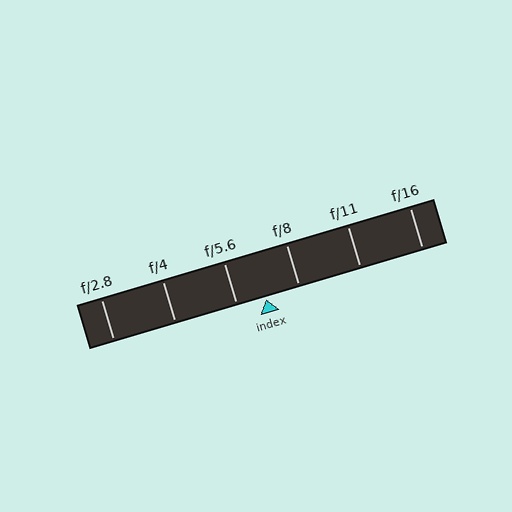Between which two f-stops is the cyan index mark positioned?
The index mark is between f/5.6 and f/8.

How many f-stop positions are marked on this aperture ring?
There are 6 f-stop positions marked.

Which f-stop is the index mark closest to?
The index mark is closest to f/5.6.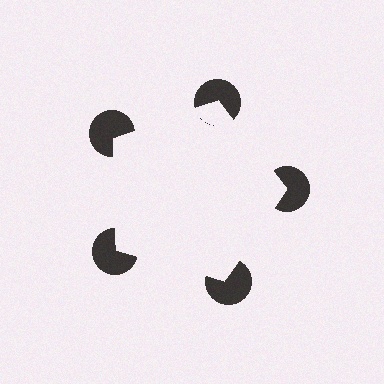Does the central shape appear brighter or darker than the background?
It typically appears slightly brighter than the background, even though no actual brightness change is drawn.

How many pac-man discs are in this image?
There are 5 — one at each vertex of the illusory pentagon.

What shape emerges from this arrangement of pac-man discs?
An illusory pentagon — its edges are inferred from the aligned wedge cuts in the pac-man discs, not physically drawn.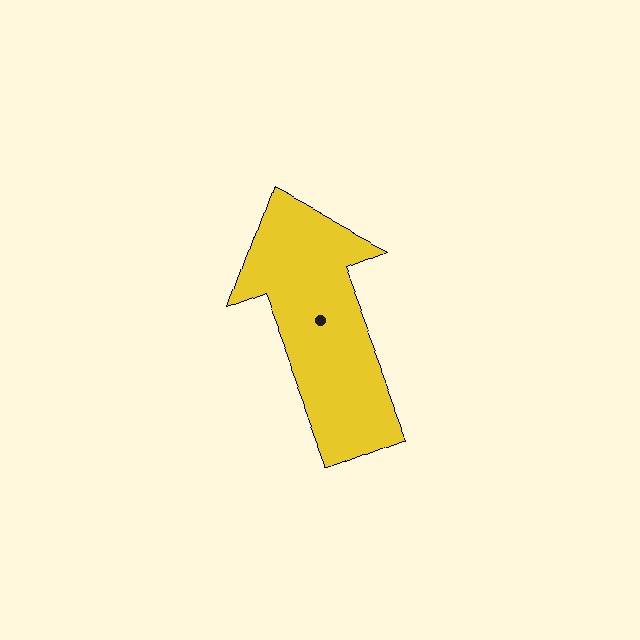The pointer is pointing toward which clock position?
Roughly 11 o'clock.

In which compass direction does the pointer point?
North.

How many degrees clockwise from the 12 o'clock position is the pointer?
Approximately 339 degrees.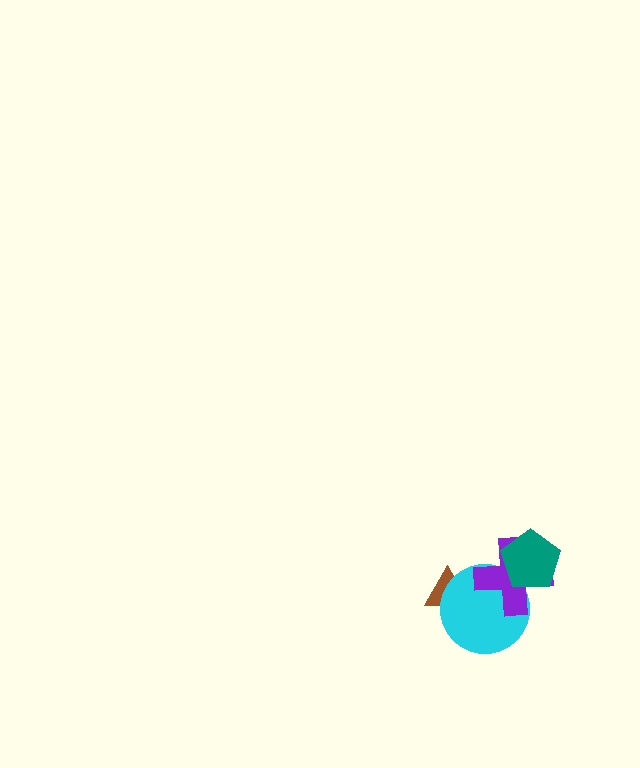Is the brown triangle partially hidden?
Yes, it is partially covered by another shape.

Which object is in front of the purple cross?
The teal pentagon is in front of the purple cross.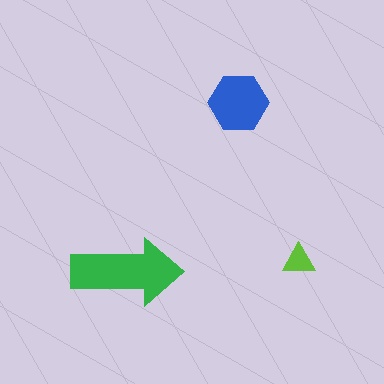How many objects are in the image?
There are 3 objects in the image.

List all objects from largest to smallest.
The green arrow, the blue hexagon, the lime triangle.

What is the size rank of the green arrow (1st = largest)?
1st.